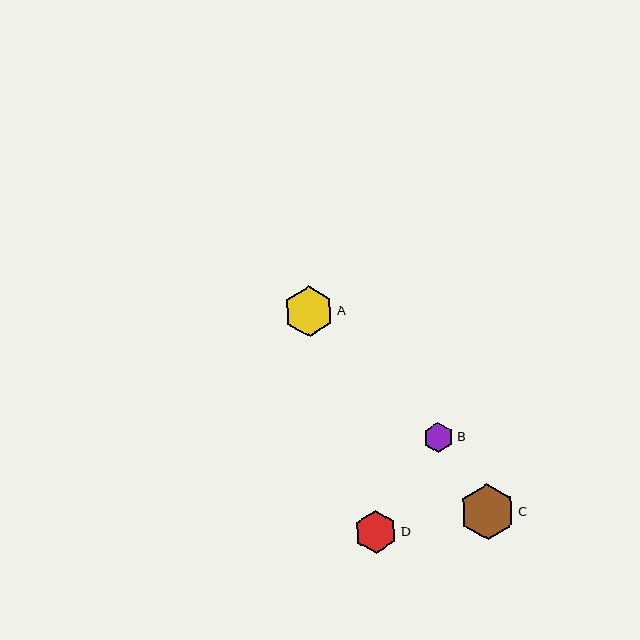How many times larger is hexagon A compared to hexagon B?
Hexagon A is approximately 1.7 times the size of hexagon B.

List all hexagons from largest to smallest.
From largest to smallest: C, A, D, B.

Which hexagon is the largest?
Hexagon C is the largest with a size of approximately 56 pixels.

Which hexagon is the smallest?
Hexagon B is the smallest with a size of approximately 30 pixels.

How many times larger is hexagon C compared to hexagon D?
Hexagon C is approximately 1.3 times the size of hexagon D.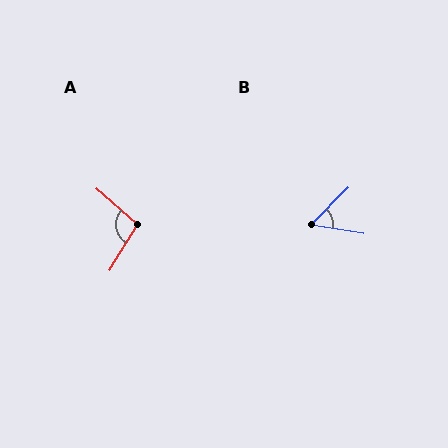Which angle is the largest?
A, at approximately 100 degrees.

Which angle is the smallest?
B, at approximately 54 degrees.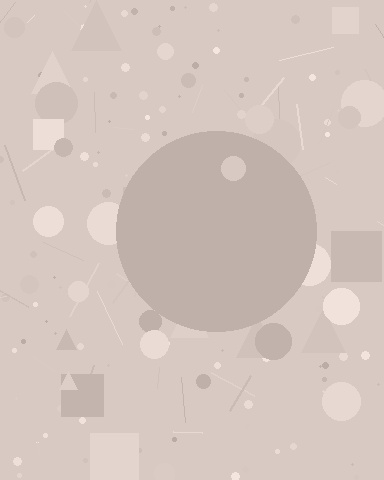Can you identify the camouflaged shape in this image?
The camouflaged shape is a circle.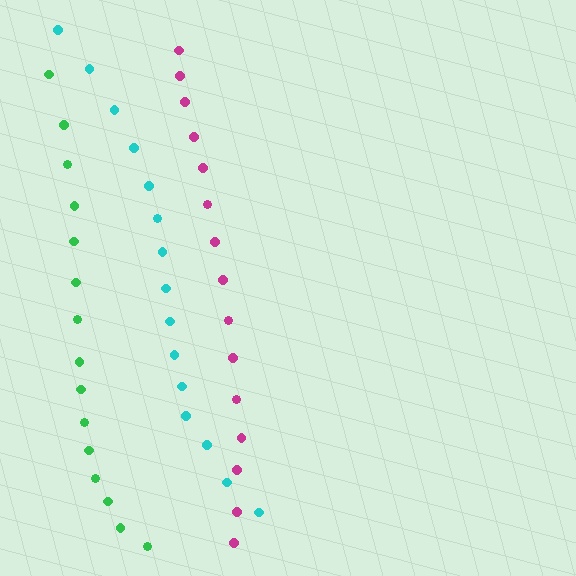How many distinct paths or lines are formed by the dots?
There are 3 distinct paths.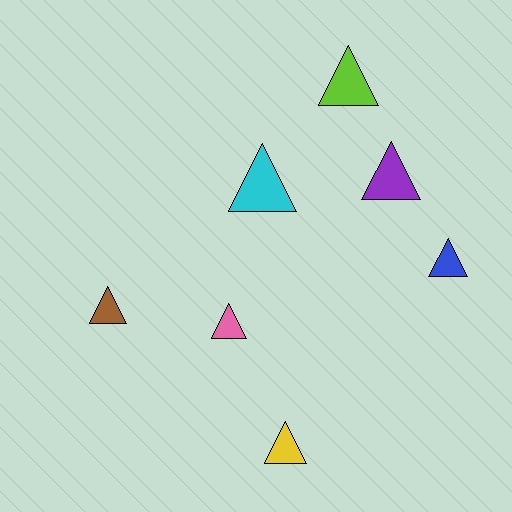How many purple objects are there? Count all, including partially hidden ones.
There is 1 purple object.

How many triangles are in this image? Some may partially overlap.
There are 7 triangles.